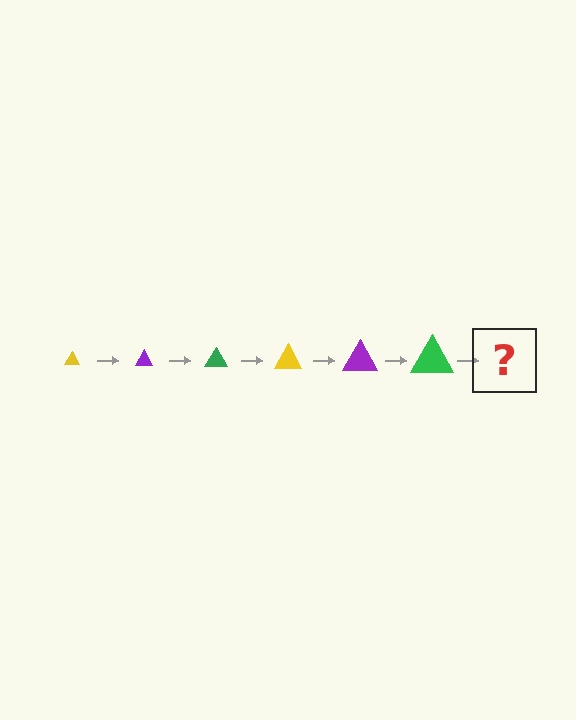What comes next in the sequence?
The next element should be a yellow triangle, larger than the previous one.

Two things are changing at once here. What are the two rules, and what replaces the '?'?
The two rules are that the triangle grows larger each step and the color cycles through yellow, purple, and green. The '?' should be a yellow triangle, larger than the previous one.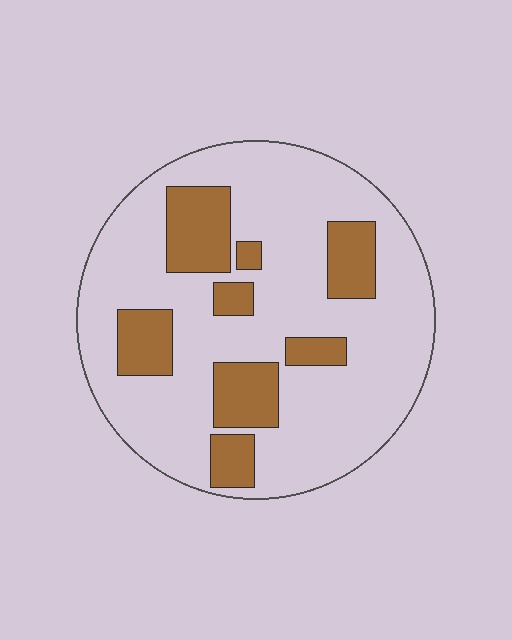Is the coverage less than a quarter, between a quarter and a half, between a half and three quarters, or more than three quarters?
Less than a quarter.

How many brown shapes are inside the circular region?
8.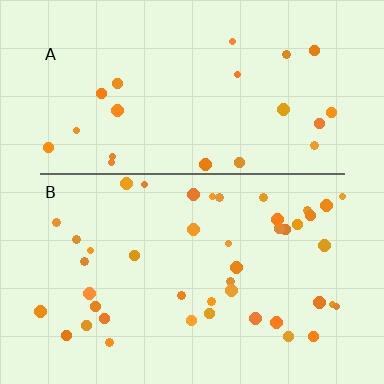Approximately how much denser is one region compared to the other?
Approximately 2.0× — region B over region A.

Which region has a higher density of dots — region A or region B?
B (the bottom).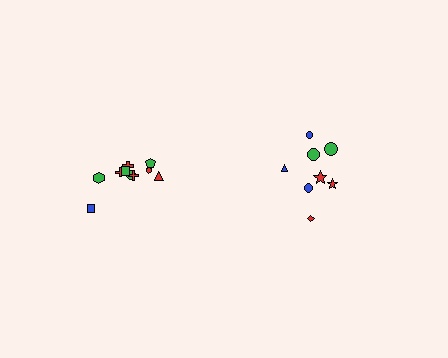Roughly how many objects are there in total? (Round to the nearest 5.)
Roughly 20 objects in total.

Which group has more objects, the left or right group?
The left group.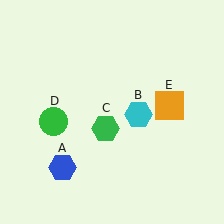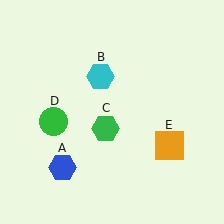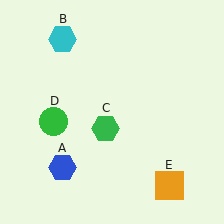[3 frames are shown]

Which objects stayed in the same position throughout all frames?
Blue hexagon (object A) and green hexagon (object C) and green circle (object D) remained stationary.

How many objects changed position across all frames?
2 objects changed position: cyan hexagon (object B), orange square (object E).